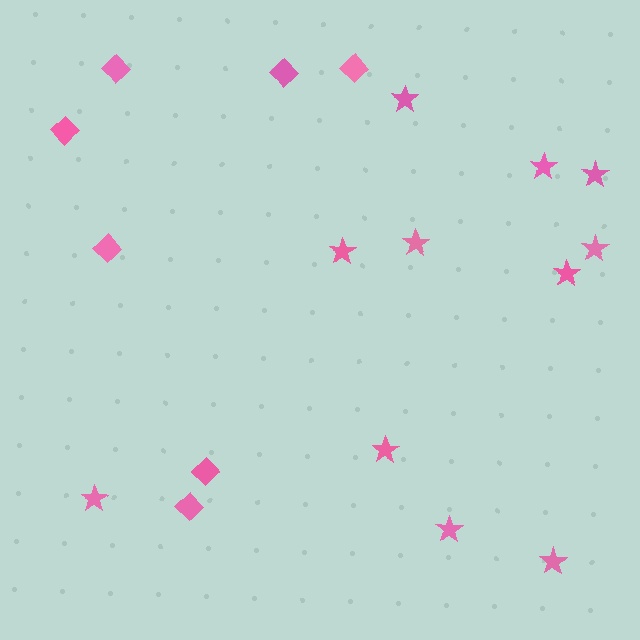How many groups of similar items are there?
There are 2 groups: one group of stars (11) and one group of diamonds (7).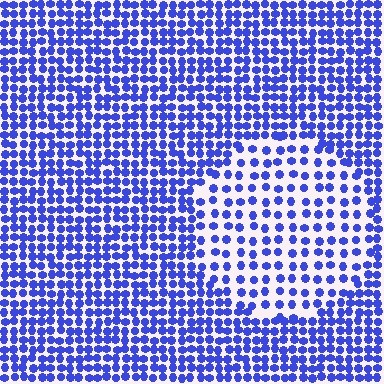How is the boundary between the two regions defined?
The boundary is defined by a change in element density (approximately 1.9x ratio). All elements are the same color, size, and shape.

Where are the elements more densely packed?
The elements are more densely packed outside the circle boundary.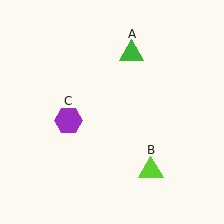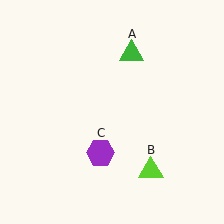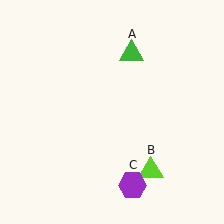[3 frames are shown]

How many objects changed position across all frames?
1 object changed position: purple hexagon (object C).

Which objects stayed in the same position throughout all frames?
Green triangle (object A) and lime triangle (object B) remained stationary.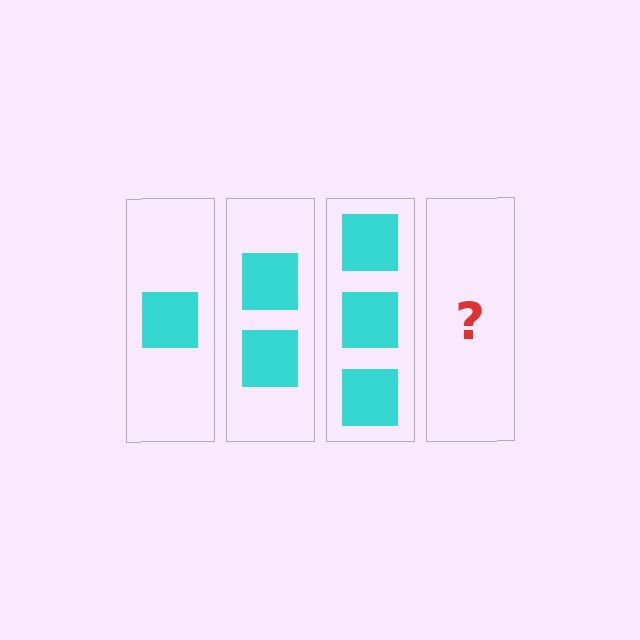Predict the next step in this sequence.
The next step is 4 squares.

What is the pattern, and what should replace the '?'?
The pattern is that each step adds one more square. The '?' should be 4 squares.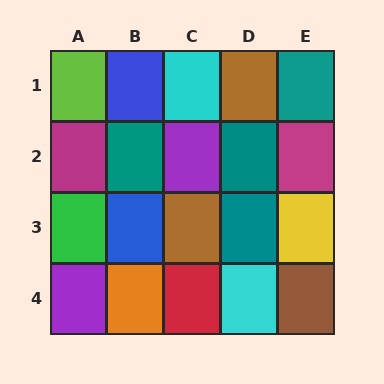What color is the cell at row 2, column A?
Magenta.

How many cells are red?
1 cell is red.